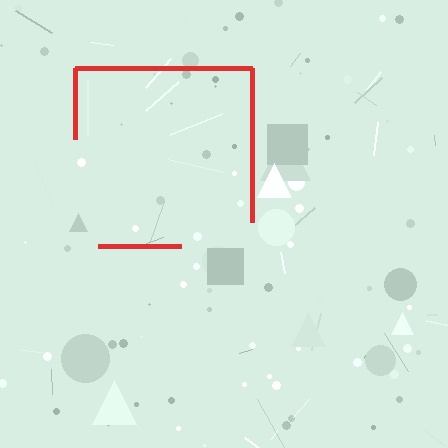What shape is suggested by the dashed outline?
The dashed outline suggests a square.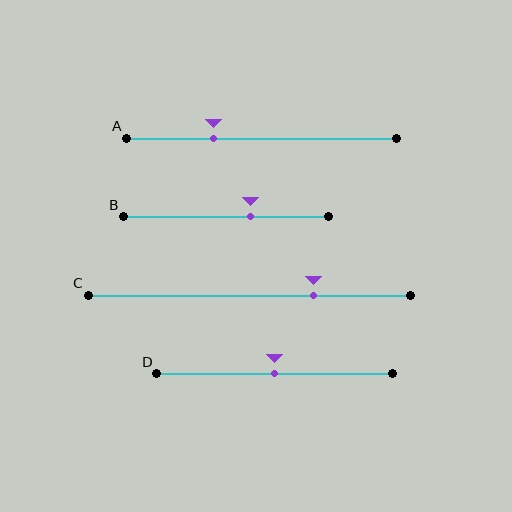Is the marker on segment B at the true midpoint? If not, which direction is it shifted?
No, the marker on segment B is shifted to the right by about 12% of the segment length.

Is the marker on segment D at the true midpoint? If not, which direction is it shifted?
Yes, the marker on segment D is at the true midpoint.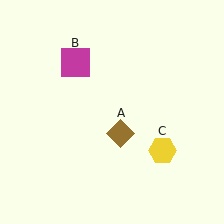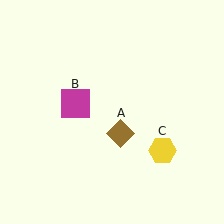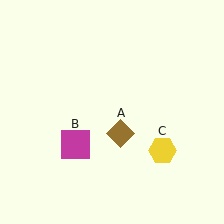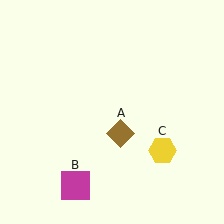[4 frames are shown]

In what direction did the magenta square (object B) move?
The magenta square (object B) moved down.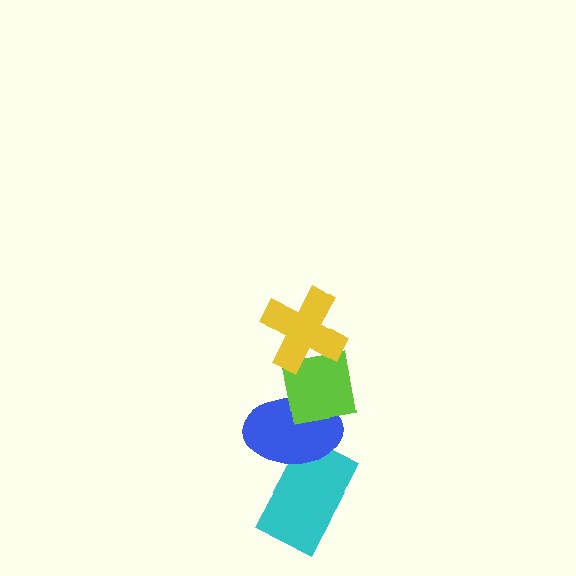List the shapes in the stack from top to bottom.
From top to bottom: the yellow cross, the lime square, the blue ellipse, the cyan rectangle.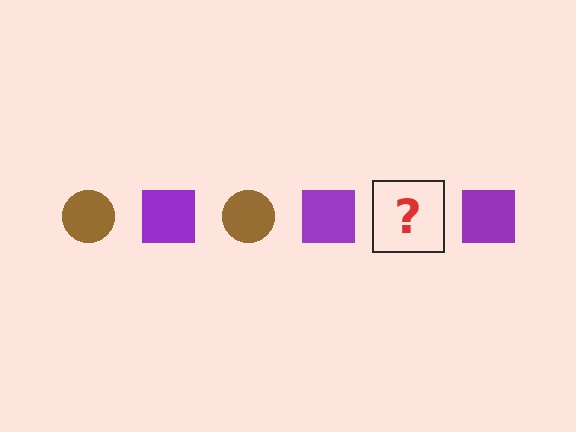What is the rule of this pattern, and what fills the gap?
The rule is that the pattern alternates between brown circle and purple square. The gap should be filled with a brown circle.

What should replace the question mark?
The question mark should be replaced with a brown circle.